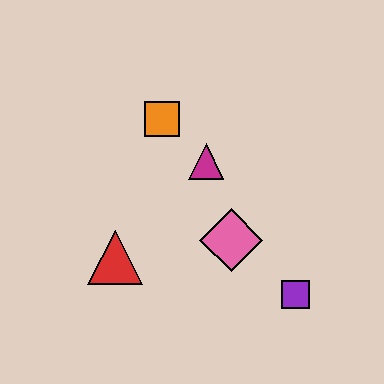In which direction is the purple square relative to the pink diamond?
The purple square is to the right of the pink diamond.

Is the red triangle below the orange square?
Yes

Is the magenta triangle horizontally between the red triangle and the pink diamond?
Yes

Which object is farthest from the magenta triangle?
The purple square is farthest from the magenta triangle.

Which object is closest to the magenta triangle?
The orange square is closest to the magenta triangle.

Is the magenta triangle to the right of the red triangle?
Yes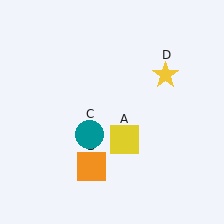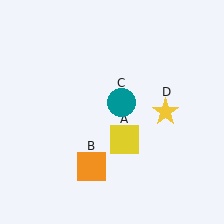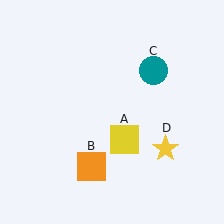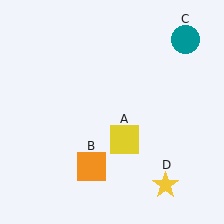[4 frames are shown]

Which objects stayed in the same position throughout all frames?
Yellow square (object A) and orange square (object B) remained stationary.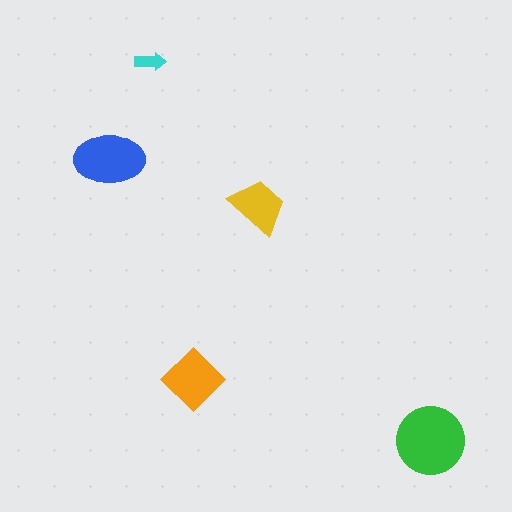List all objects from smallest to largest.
The cyan arrow, the yellow trapezoid, the orange diamond, the blue ellipse, the green circle.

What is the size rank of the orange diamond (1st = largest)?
3rd.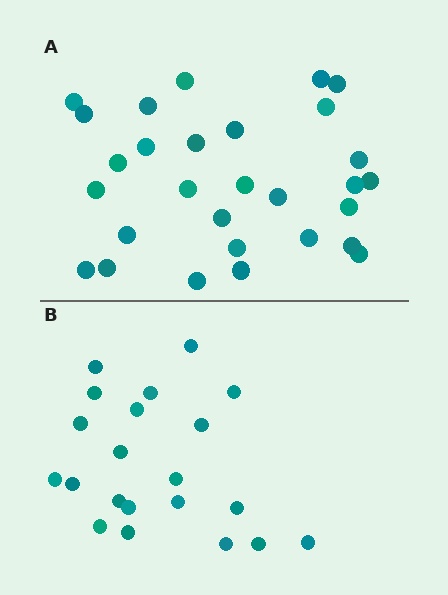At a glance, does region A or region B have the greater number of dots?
Region A (the top region) has more dots.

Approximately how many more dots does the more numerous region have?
Region A has roughly 8 or so more dots than region B.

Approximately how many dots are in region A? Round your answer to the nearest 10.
About 30 dots. (The exact count is 29, which rounds to 30.)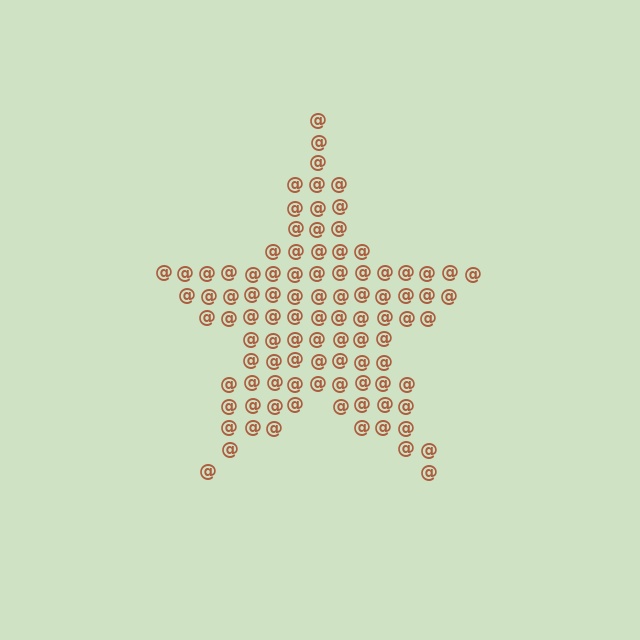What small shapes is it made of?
It is made of small at signs.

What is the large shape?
The large shape is a star.